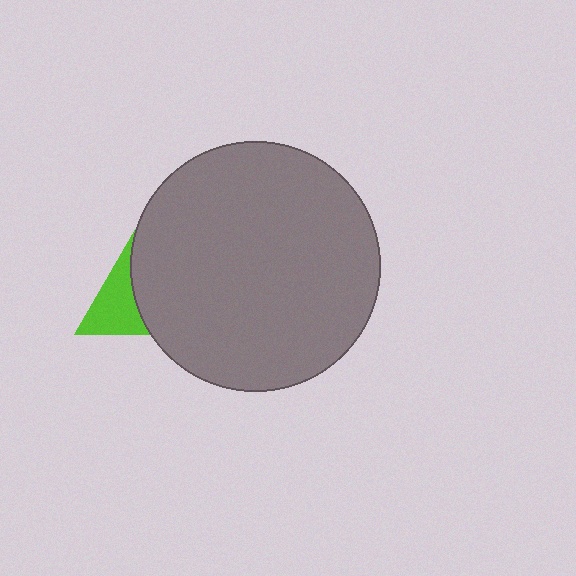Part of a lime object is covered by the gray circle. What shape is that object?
It is a triangle.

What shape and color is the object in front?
The object in front is a gray circle.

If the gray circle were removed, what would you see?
You would see the complete lime triangle.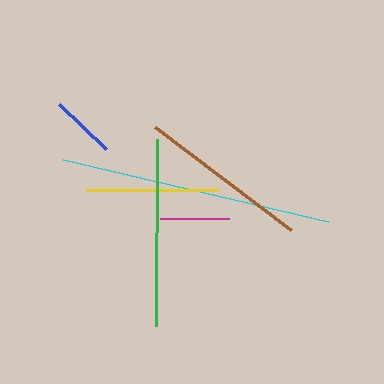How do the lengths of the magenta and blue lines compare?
The magenta and blue lines are approximately the same length.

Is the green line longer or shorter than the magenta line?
The green line is longer than the magenta line.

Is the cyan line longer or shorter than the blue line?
The cyan line is longer than the blue line.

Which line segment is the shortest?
The blue line is the shortest at approximately 65 pixels.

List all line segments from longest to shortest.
From longest to shortest: cyan, green, brown, yellow, magenta, blue.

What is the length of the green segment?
The green segment is approximately 188 pixels long.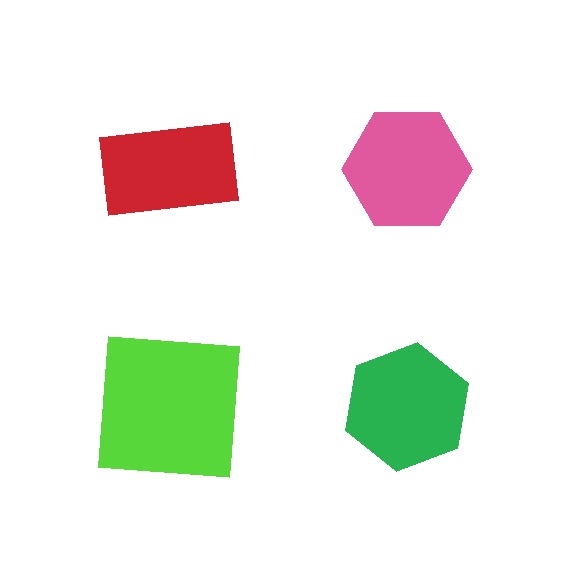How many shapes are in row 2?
2 shapes.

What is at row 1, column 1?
A red rectangle.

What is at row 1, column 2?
A pink hexagon.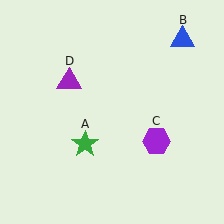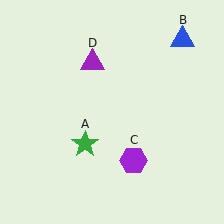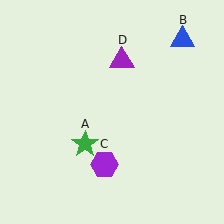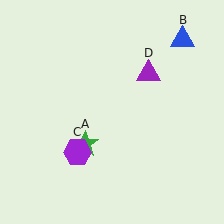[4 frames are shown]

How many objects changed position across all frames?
2 objects changed position: purple hexagon (object C), purple triangle (object D).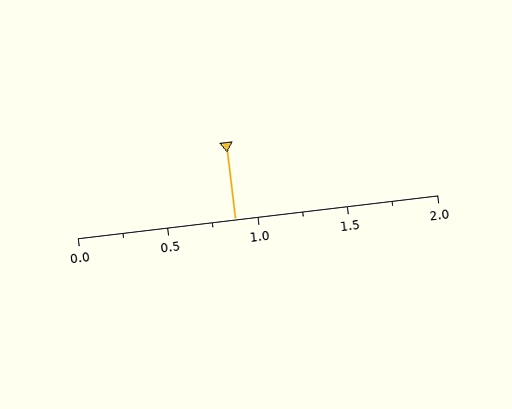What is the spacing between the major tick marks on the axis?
The major ticks are spaced 0.5 apart.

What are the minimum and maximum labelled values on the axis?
The axis runs from 0.0 to 2.0.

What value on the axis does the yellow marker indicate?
The marker indicates approximately 0.88.